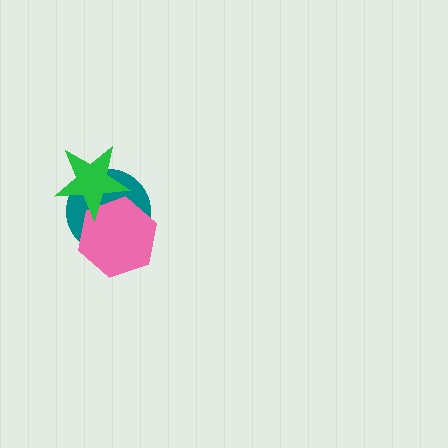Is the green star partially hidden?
No, no other shape covers it.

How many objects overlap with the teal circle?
2 objects overlap with the teal circle.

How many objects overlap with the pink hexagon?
2 objects overlap with the pink hexagon.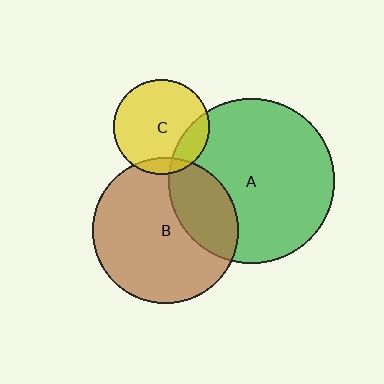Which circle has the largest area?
Circle A (green).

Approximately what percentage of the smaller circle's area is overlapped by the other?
Approximately 30%.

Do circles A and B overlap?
Yes.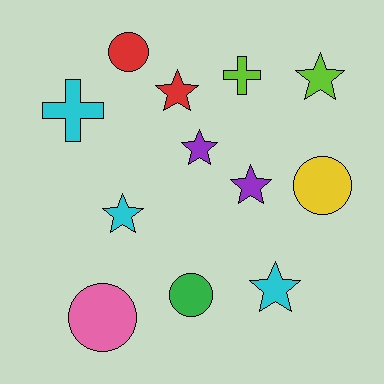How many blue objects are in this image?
There are no blue objects.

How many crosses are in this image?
There are 2 crosses.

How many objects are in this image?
There are 12 objects.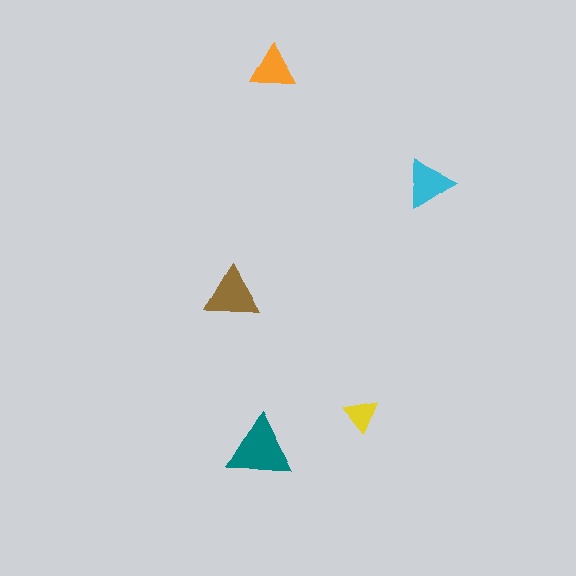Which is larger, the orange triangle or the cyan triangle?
The cyan one.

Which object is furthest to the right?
The cyan triangle is rightmost.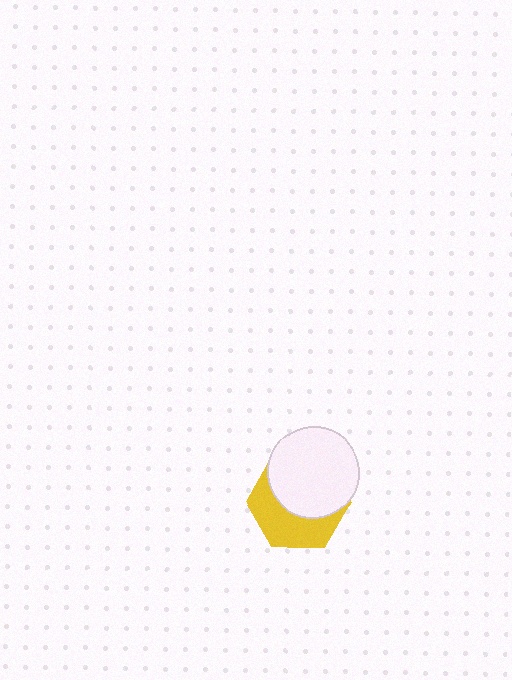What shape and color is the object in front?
The object in front is a white circle.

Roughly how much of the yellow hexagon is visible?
About half of it is visible (roughly 46%).